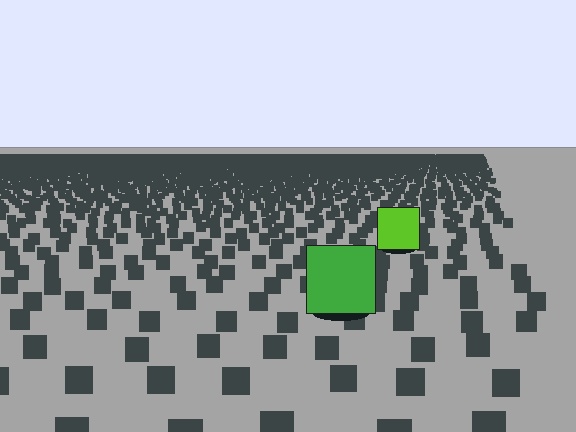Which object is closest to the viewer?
The green square is closest. The texture marks near it are larger and more spread out.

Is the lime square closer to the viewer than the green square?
No. The green square is closer — you can tell from the texture gradient: the ground texture is coarser near it.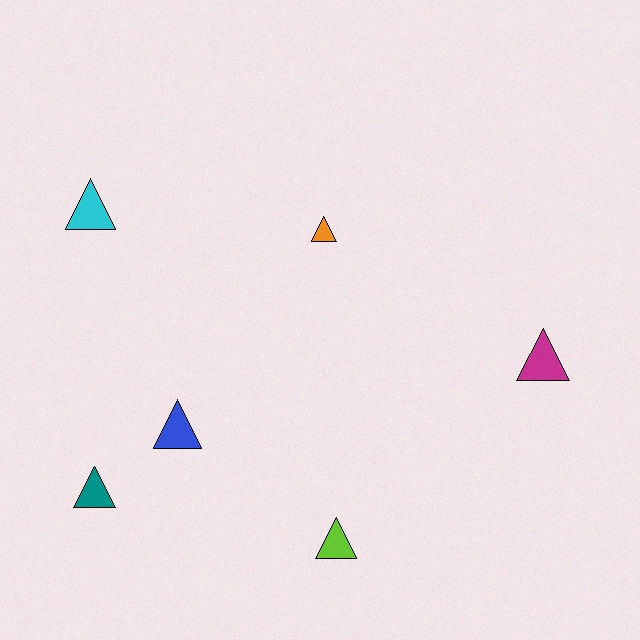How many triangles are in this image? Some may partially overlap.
There are 6 triangles.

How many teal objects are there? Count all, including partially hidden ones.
There is 1 teal object.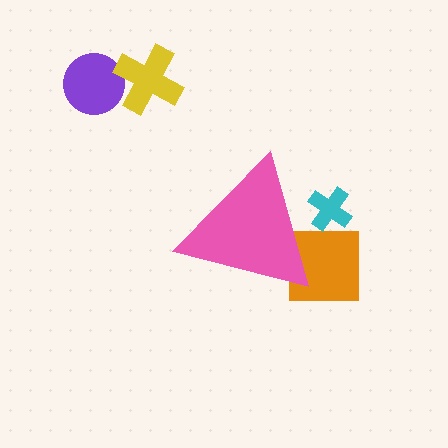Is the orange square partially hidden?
Yes, the orange square is partially hidden behind the pink triangle.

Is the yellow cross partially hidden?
No, the yellow cross is fully visible.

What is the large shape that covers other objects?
A pink triangle.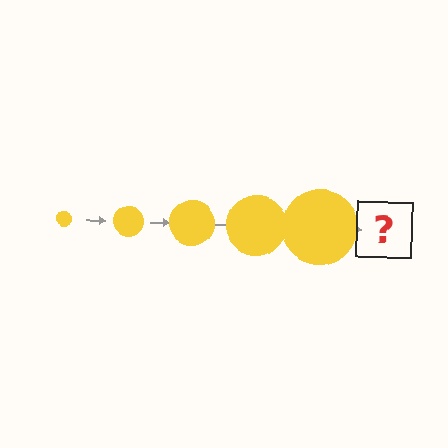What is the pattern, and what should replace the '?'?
The pattern is that the circle gets progressively larger each step. The '?' should be a yellow circle, larger than the previous one.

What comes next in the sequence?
The next element should be a yellow circle, larger than the previous one.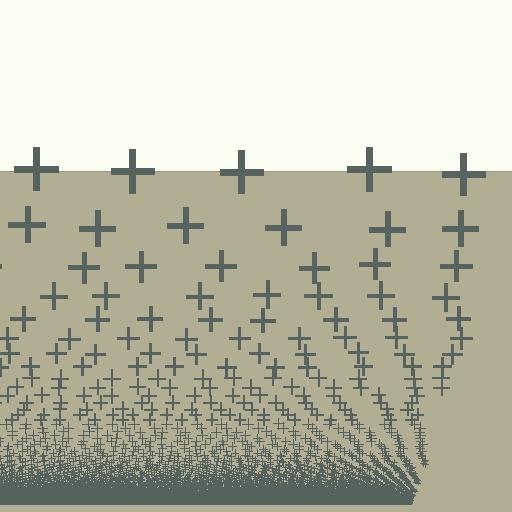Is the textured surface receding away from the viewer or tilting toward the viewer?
The surface appears to tilt toward the viewer. Texture elements get larger and sparser toward the top.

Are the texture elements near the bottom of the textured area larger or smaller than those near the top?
Smaller. The gradient is inverted — elements near the bottom are smaller and denser.